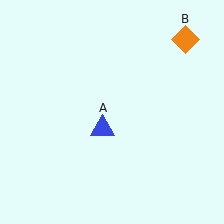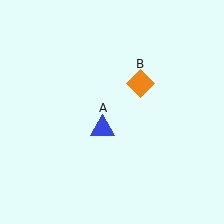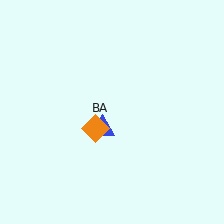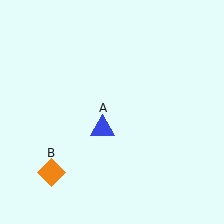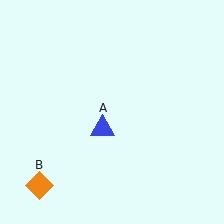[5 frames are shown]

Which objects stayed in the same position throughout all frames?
Blue triangle (object A) remained stationary.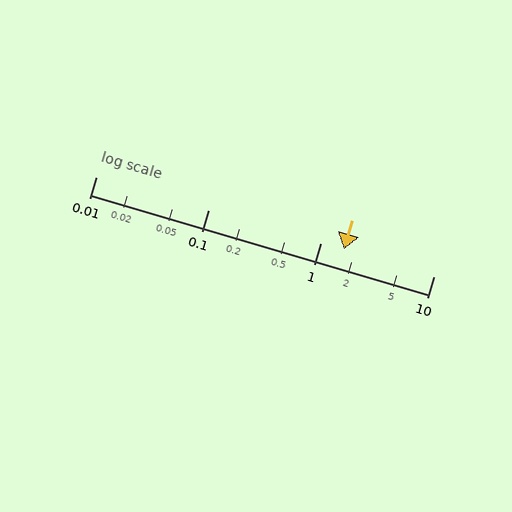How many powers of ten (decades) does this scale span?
The scale spans 3 decades, from 0.01 to 10.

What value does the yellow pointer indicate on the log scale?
The pointer indicates approximately 1.6.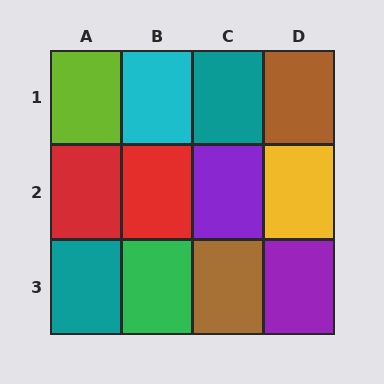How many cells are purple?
2 cells are purple.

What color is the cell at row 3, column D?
Purple.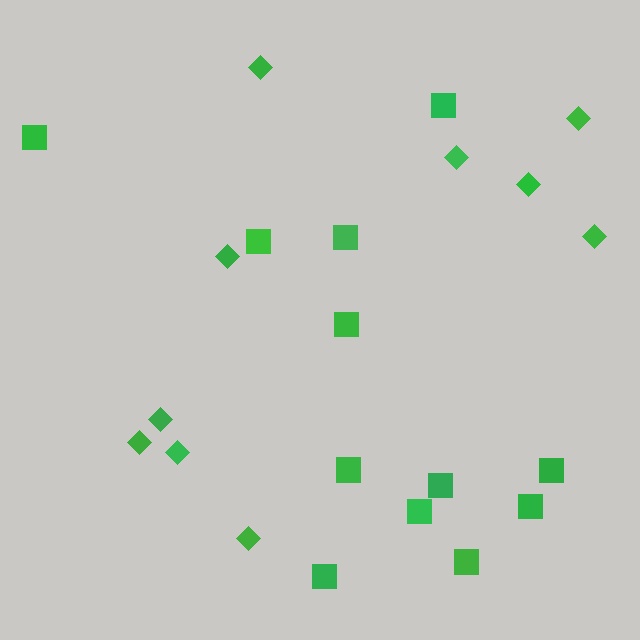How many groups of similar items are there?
There are 2 groups: one group of squares (12) and one group of diamonds (10).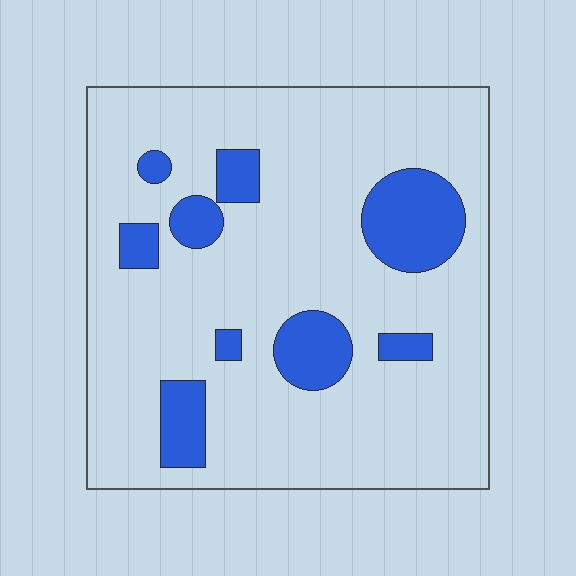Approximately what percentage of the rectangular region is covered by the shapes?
Approximately 15%.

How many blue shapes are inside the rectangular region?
9.